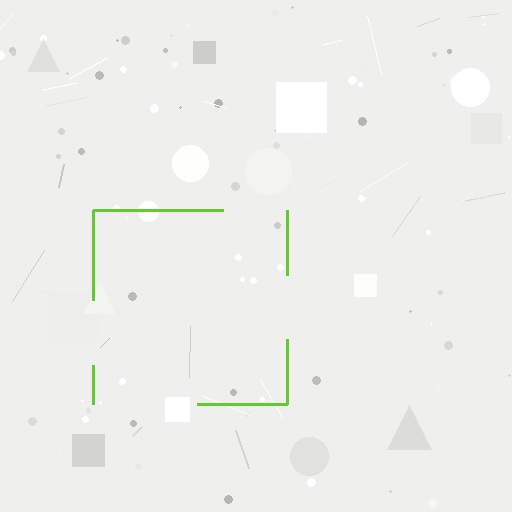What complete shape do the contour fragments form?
The contour fragments form a square.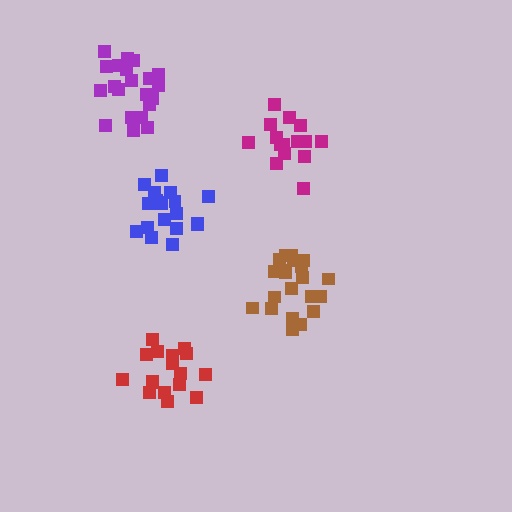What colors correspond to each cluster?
The clusters are colored: magenta, red, blue, purple, brown.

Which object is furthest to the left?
The purple cluster is leftmost.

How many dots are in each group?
Group 1: 15 dots, Group 2: 18 dots, Group 3: 19 dots, Group 4: 21 dots, Group 5: 21 dots (94 total).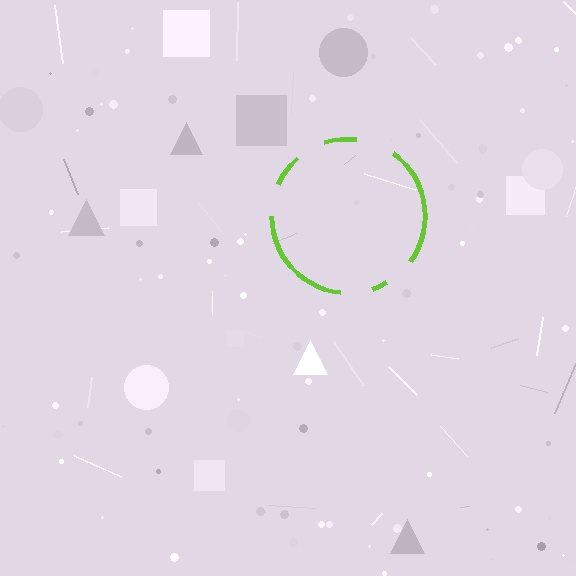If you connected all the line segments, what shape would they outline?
They would outline a circle.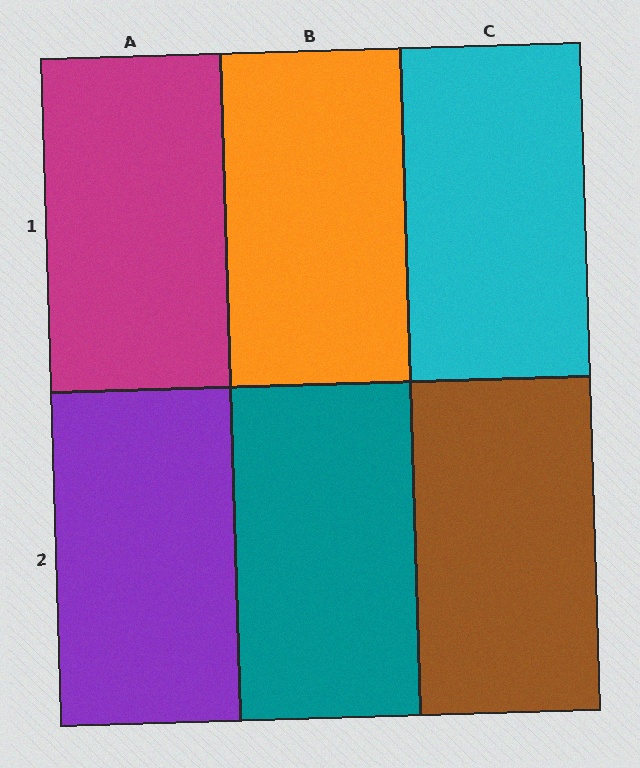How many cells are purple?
1 cell is purple.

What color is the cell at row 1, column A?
Magenta.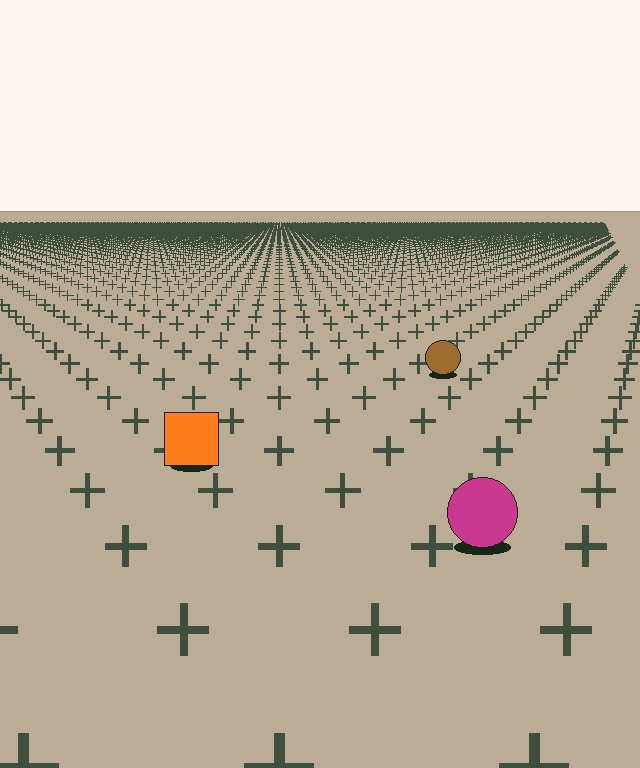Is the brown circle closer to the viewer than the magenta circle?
No. The magenta circle is closer — you can tell from the texture gradient: the ground texture is coarser near it.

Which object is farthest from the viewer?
The brown circle is farthest from the viewer. It appears smaller and the ground texture around it is denser.